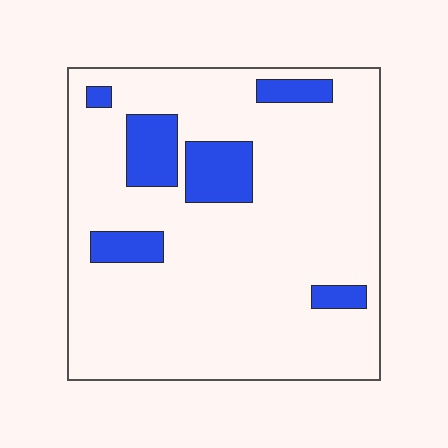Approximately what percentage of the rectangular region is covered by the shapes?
Approximately 15%.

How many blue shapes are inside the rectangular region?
6.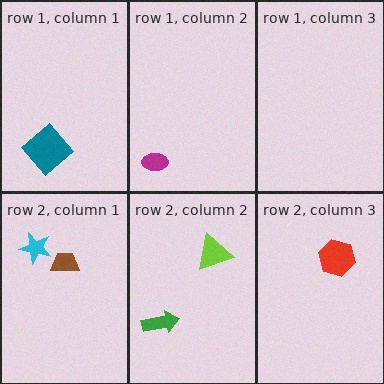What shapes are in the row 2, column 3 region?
The red hexagon.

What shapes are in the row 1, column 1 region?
The teal diamond.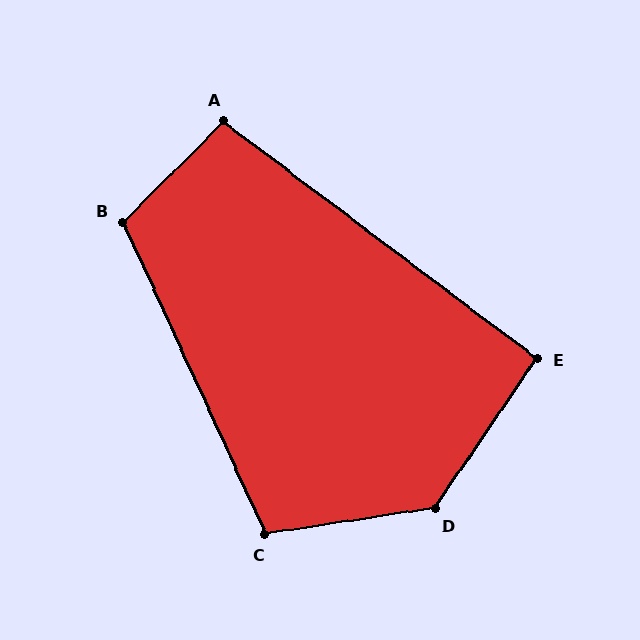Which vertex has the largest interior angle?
D, at approximately 133 degrees.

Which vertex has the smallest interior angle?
E, at approximately 93 degrees.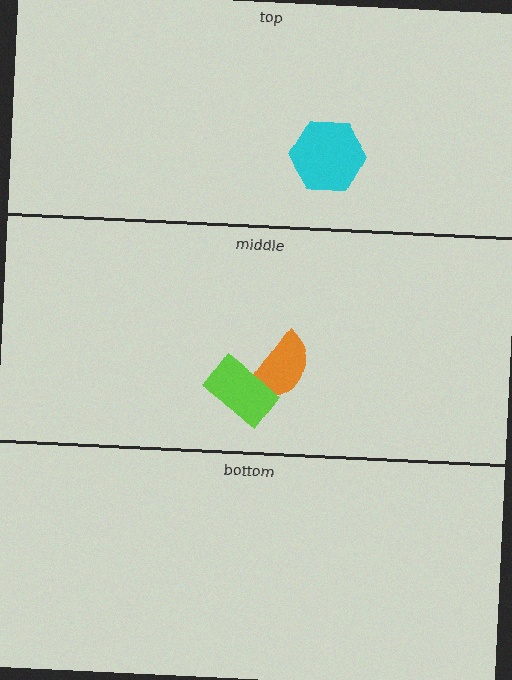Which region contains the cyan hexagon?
The top region.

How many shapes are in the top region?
1.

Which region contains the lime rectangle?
The middle region.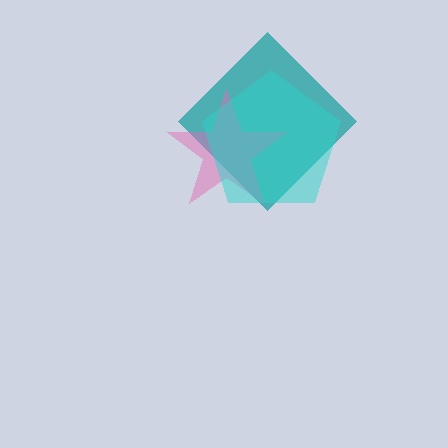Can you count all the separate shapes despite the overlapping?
Yes, there are 3 separate shapes.